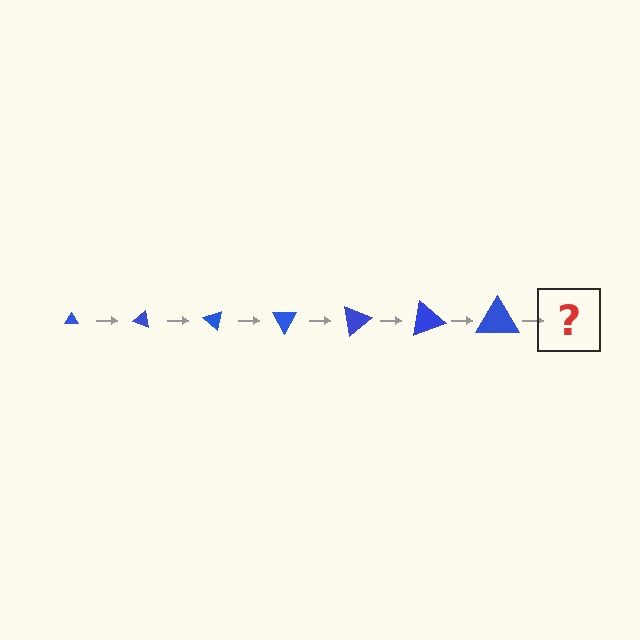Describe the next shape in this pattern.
It should be a triangle, larger than the previous one and rotated 140 degrees from the start.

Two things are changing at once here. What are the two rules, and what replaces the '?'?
The two rules are that the triangle grows larger each step and it rotates 20 degrees each step. The '?' should be a triangle, larger than the previous one and rotated 140 degrees from the start.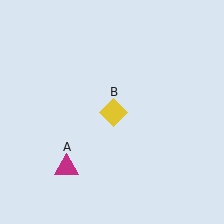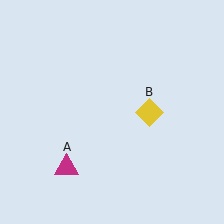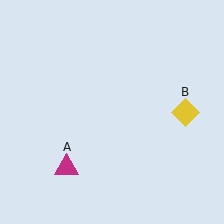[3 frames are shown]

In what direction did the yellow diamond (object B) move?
The yellow diamond (object B) moved right.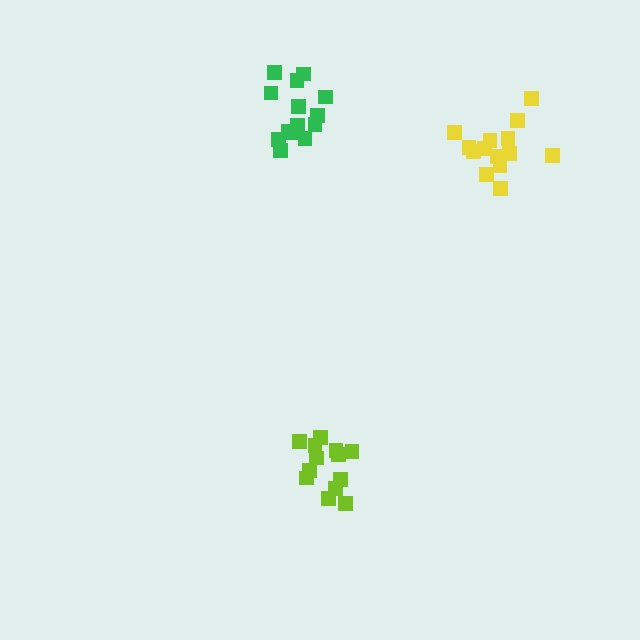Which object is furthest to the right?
The yellow cluster is rightmost.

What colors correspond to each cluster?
The clusters are colored: lime, yellow, green.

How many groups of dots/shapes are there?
There are 3 groups.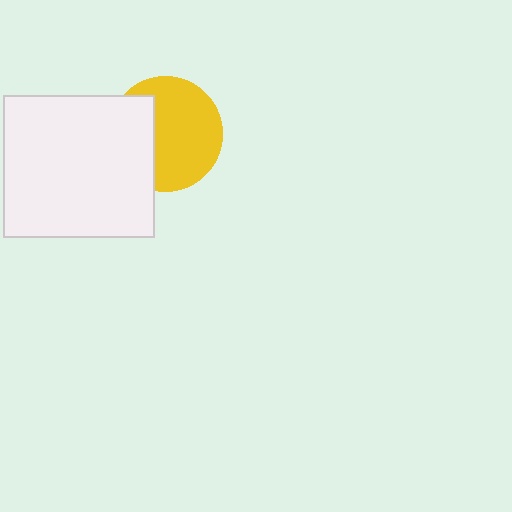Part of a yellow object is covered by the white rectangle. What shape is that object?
It is a circle.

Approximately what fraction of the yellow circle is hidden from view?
Roughly 35% of the yellow circle is hidden behind the white rectangle.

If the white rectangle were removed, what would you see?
You would see the complete yellow circle.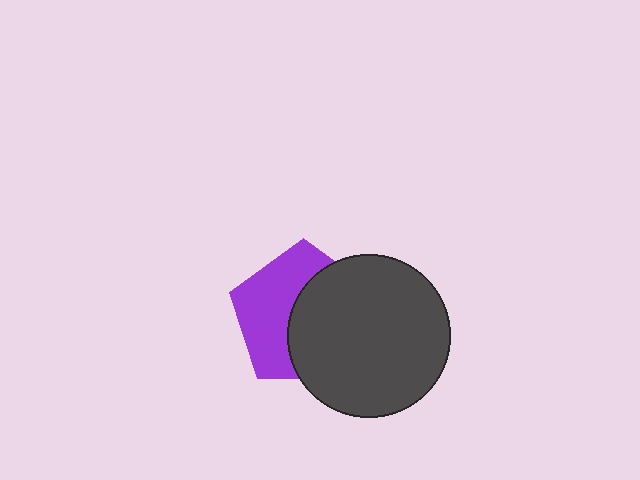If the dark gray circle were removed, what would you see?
You would see the complete purple pentagon.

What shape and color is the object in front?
The object in front is a dark gray circle.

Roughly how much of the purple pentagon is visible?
About half of it is visible (roughly 47%).